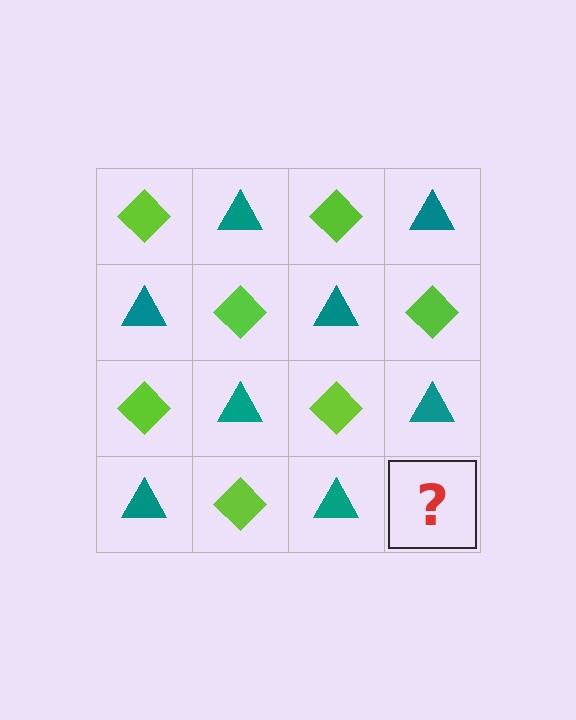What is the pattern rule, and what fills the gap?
The rule is that it alternates lime diamond and teal triangle in a checkerboard pattern. The gap should be filled with a lime diamond.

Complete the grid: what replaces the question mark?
The question mark should be replaced with a lime diamond.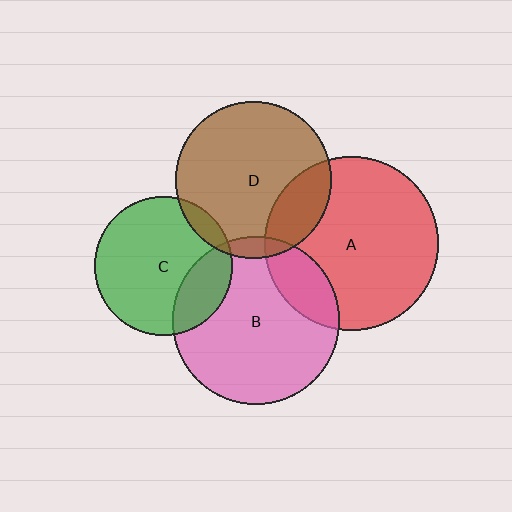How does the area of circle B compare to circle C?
Approximately 1.5 times.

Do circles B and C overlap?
Yes.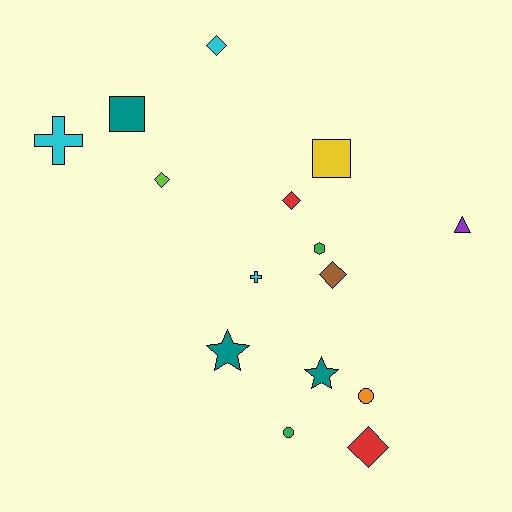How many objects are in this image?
There are 15 objects.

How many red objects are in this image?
There are 2 red objects.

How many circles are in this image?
There are 2 circles.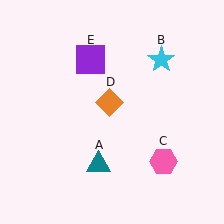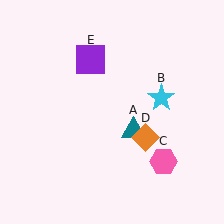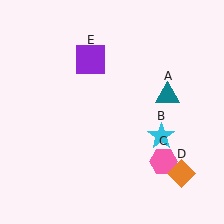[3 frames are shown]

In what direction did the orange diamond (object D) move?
The orange diamond (object D) moved down and to the right.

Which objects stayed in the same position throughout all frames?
Pink hexagon (object C) and purple square (object E) remained stationary.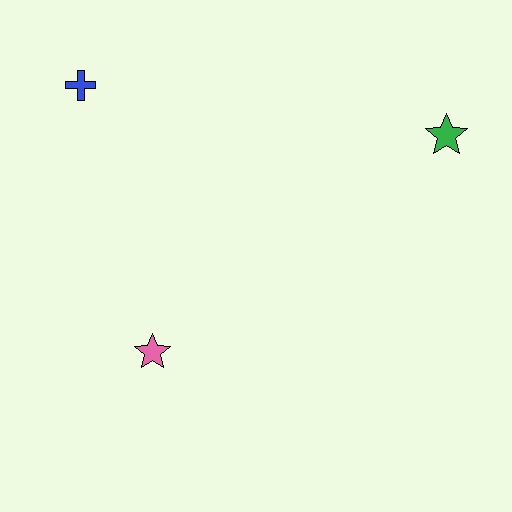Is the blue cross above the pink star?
Yes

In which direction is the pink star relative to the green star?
The pink star is to the left of the green star.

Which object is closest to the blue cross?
The pink star is closest to the blue cross.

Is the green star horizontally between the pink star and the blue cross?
No